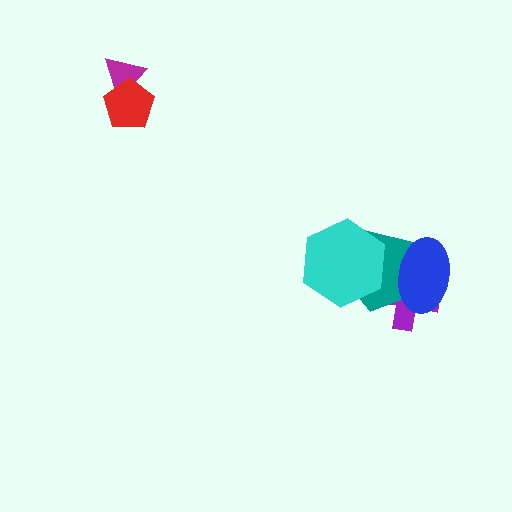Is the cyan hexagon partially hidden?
No, no other shape covers it.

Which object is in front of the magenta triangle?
The red pentagon is in front of the magenta triangle.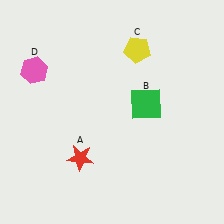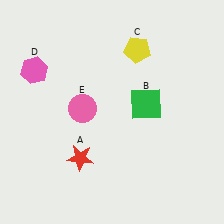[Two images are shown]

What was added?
A pink circle (E) was added in Image 2.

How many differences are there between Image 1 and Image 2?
There is 1 difference between the two images.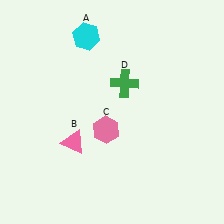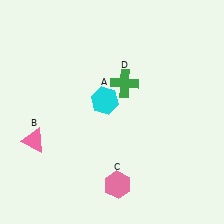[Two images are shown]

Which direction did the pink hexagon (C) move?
The pink hexagon (C) moved down.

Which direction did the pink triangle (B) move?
The pink triangle (B) moved left.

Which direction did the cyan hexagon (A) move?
The cyan hexagon (A) moved down.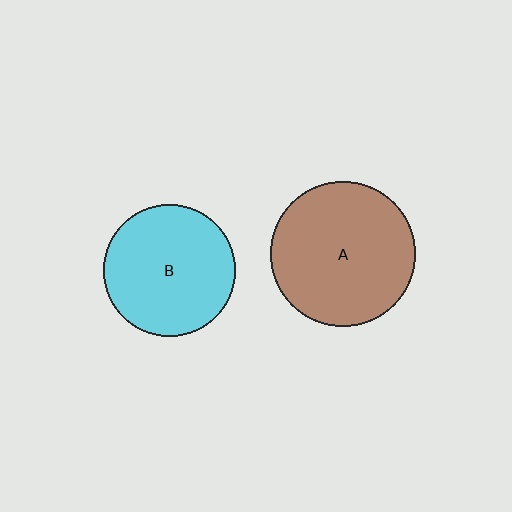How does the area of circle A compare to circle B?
Approximately 1.2 times.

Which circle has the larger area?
Circle A (brown).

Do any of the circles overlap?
No, none of the circles overlap.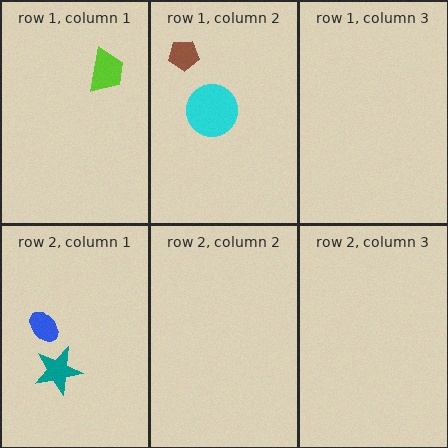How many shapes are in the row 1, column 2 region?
2.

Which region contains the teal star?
The row 2, column 1 region.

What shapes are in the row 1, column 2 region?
The cyan circle, the brown pentagon.